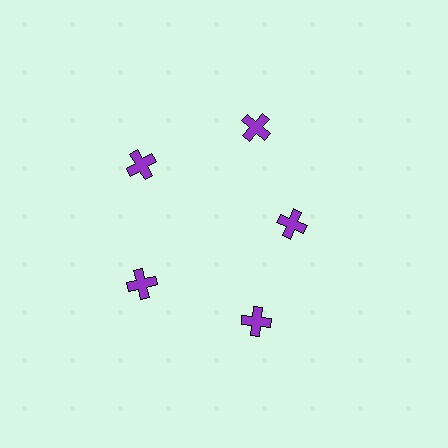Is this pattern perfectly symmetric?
No. The 5 purple crosses are arranged in a ring, but one element near the 3 o'clock position is pulled inward toward the center, breaking the 5-fold rotational symmetry.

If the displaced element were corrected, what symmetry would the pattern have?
It would have 5-fold rotational symmetry — the pattern would map onto itself every 72 degrees.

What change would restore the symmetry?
The symmetry would be restored by moving it outward, back onto the ring so that all 5 crosses sit at equal angles and equal distance from the center.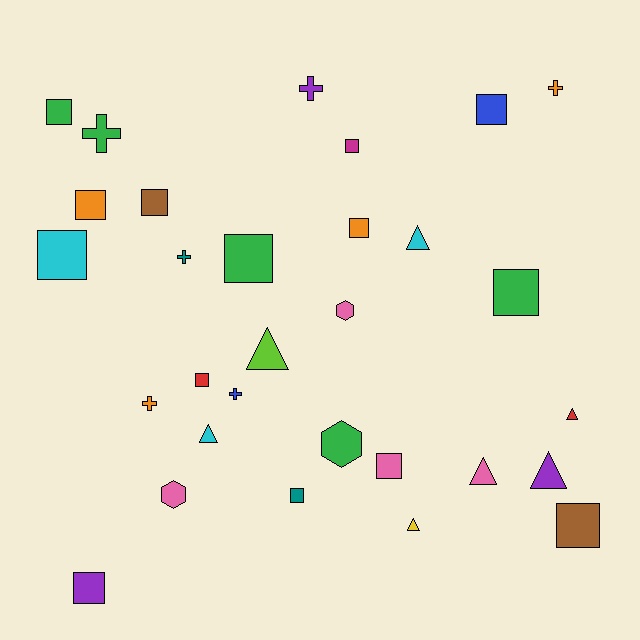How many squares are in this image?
There are 14 squares.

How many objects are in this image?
There are 30 objects.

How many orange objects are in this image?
There are 4 orange objects.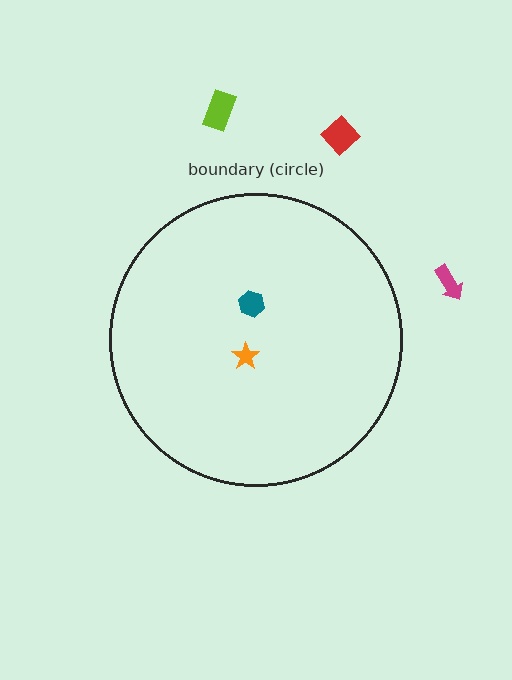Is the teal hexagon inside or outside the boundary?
Inside.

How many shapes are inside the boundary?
2 inside, 3 outside.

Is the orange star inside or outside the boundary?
Inside.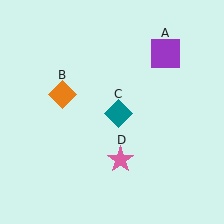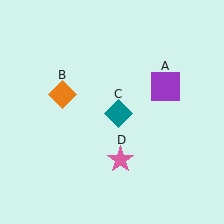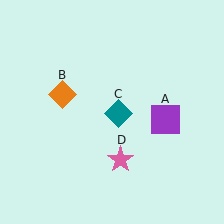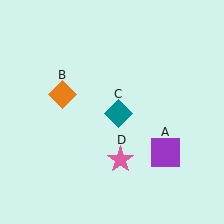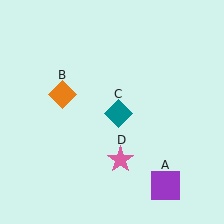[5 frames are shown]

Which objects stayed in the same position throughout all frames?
Orange diamond (object B) and teal diamond (object C) and pink star (object D) remained stationary.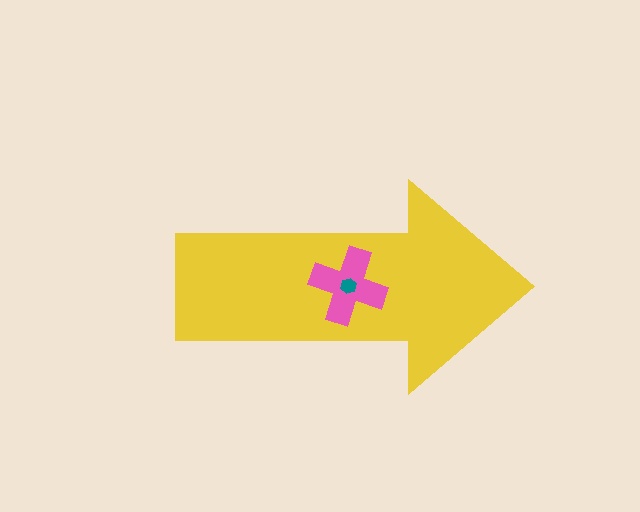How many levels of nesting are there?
3.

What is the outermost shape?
The yellow arrow.